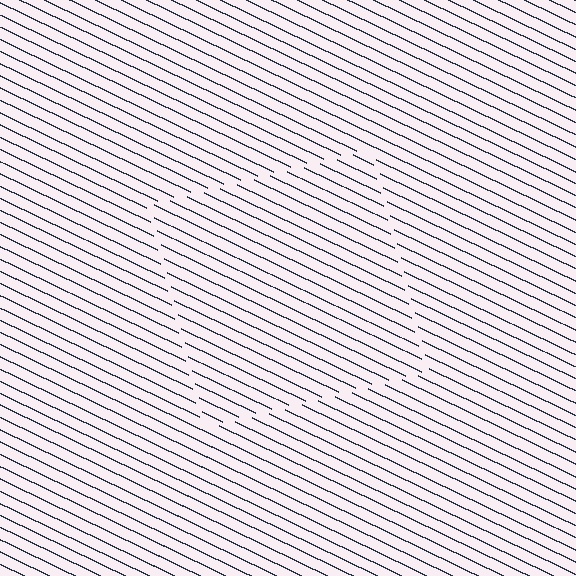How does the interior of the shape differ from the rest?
The interior of the shape contains the same grating, shifted by half a period — the contour is defined by the phase discontinuity where line-ends from the inner and outer gratings abut.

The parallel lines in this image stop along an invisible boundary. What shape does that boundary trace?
An illusory square. The interior of the shape contains the same grating, shifted by half a period — the contour is defined by the phase discontinuity where line-ends from the inner and outer gratings abut.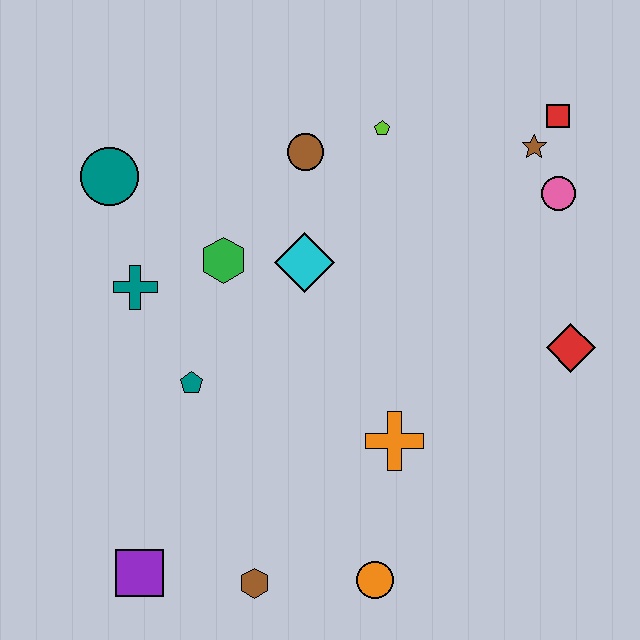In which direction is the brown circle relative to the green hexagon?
The brown circle is above the green hexagon.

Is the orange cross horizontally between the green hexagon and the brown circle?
No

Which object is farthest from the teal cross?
The red square is farthest from the teal cross.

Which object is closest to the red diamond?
The pink circle is closest to the red diamond.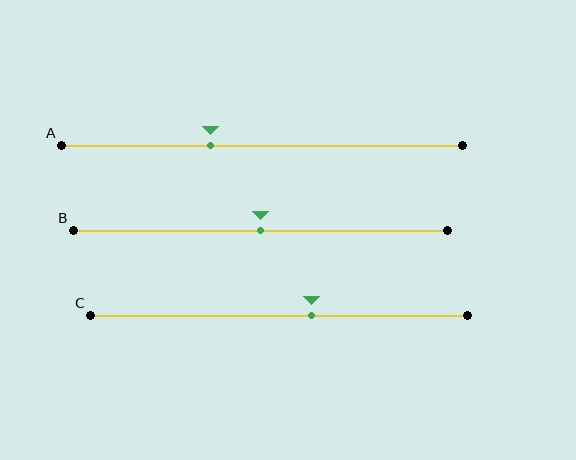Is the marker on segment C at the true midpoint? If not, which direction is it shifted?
No, the marker on segment C is shifted to the right by about 8% of the segment length.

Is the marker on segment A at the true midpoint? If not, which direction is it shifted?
No, the marker on segment A is shifted to the left by about 13% of the segment length.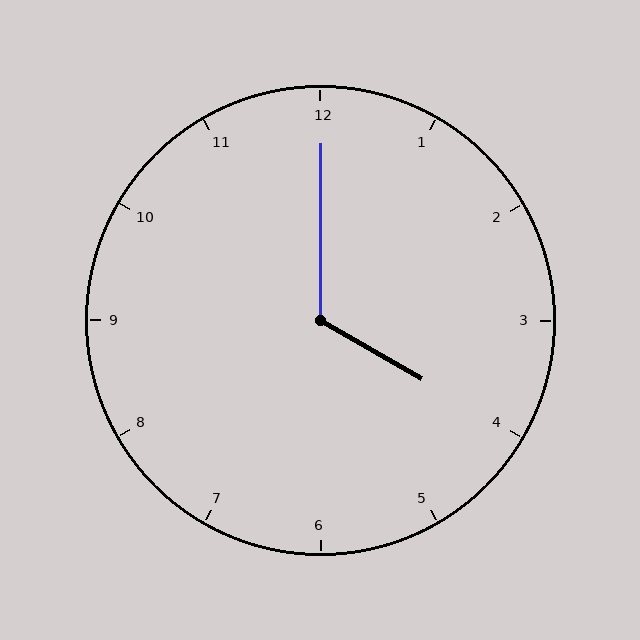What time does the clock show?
4:00.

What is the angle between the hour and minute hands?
Approximately 120 degrees.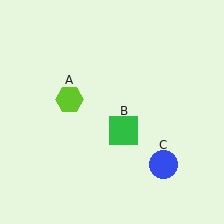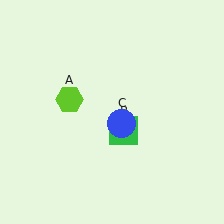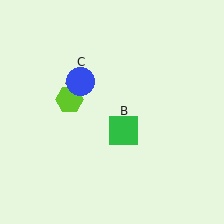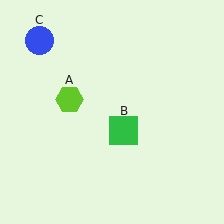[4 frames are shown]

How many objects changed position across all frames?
1 object changed position: blue circle (object C).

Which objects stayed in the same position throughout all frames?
Lime hexagon (object A) and green square (object B) remained stationary.